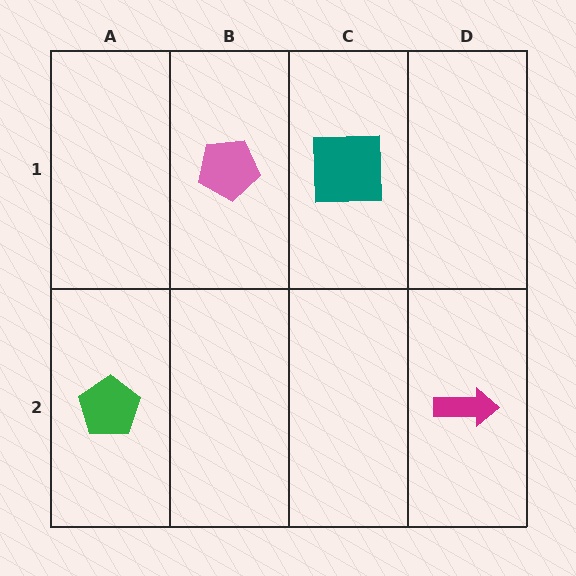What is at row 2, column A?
A green pentagon.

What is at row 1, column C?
A teal square.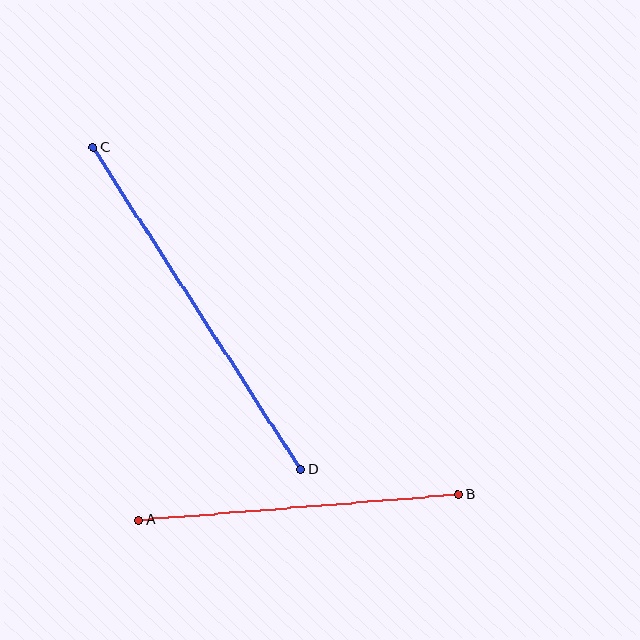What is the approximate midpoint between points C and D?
The midpoint is at approximately (197, 309) pixels.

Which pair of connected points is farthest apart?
Points C and D are farthest apart.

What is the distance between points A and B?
The distance is approximately 321 pixels.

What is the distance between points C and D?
The distance is approximately 383 pixels.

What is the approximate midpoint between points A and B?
The midpoint is at approximately (299, 507) pixels.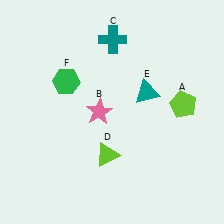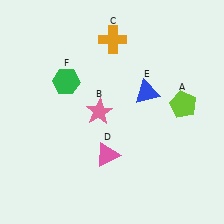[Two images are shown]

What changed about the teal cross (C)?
In Image 1, C is teal. In Image 2, it changed to orange.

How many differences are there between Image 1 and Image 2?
There are 3 differences between the two images.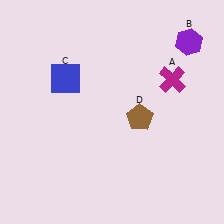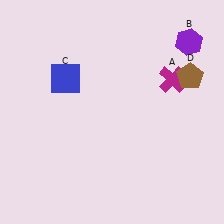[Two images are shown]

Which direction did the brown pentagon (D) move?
The brown pentagon (D) moved right.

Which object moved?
The brown pentagon (D) moved right.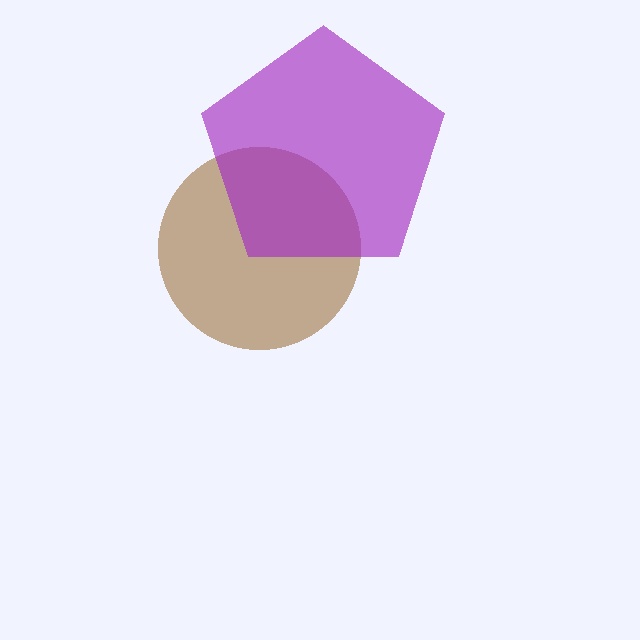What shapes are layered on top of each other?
The layered shapes are: a brown circle, a purple pentagon.